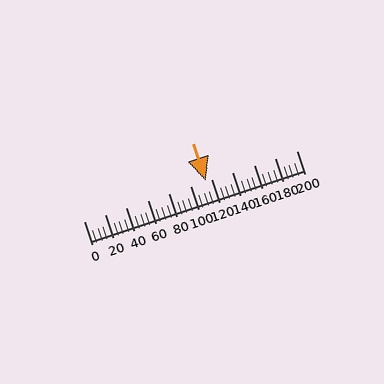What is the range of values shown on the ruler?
The ruler shows values from 0 to 200.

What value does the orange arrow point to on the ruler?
The orange arrow points to approximately 115.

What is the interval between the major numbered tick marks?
The major tick marks are spaced 20 units apart.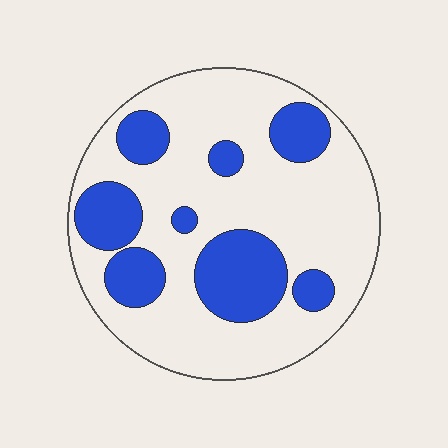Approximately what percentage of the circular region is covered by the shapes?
Approximately 30%.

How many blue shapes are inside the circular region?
8.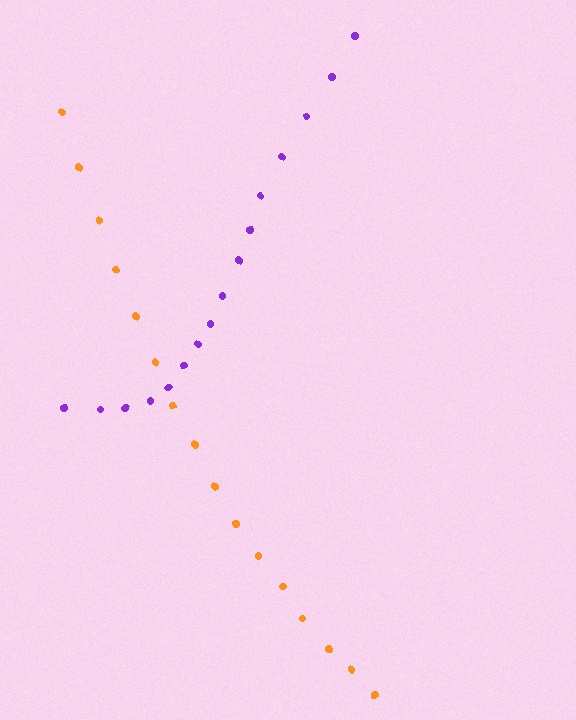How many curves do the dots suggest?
There are 2 distinct paths.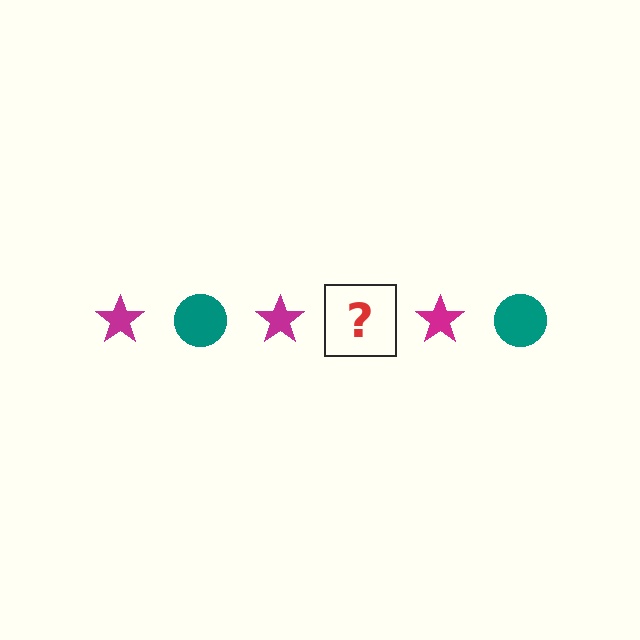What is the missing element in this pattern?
The missing element is a teal circle.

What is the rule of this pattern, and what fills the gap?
The rule is that the pattern alternates between magenta star and teal circle. The gap should be filled with a teal circle.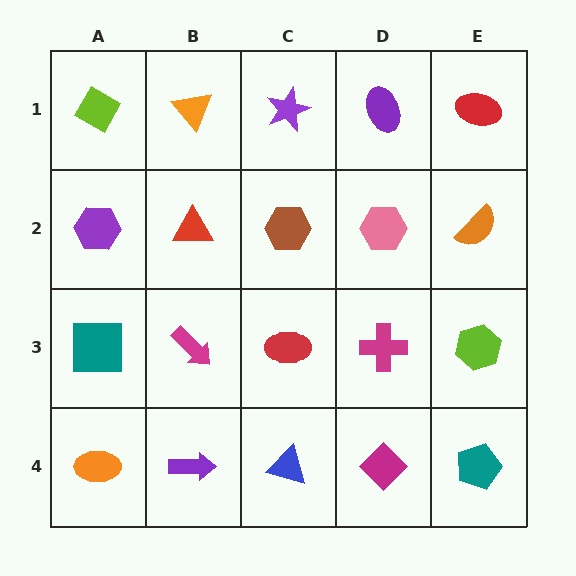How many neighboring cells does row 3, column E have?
3.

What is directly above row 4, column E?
A lime hexagon.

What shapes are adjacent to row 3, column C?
A brown hexagon (row 2, column C), a blue triangle (row 4, column C), a magenta arrow (row 3, column B), a magenta cross (row 3, column D).